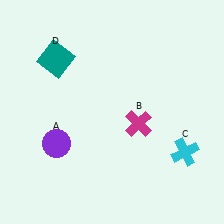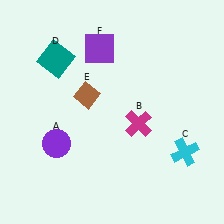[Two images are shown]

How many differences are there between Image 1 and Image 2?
There are 2 differences between the two images.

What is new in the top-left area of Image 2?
A purple square (F) was added in the top-left area of Image 2.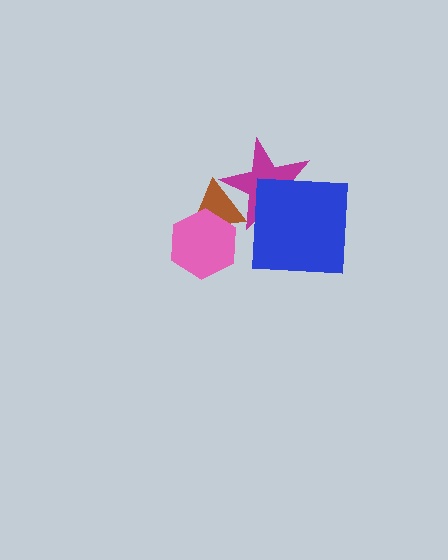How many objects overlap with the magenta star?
2 objects overlap with the magenta star.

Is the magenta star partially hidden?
Yes, it is partially covered by another shape.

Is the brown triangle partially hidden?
Yes, it is partially covered by another shape.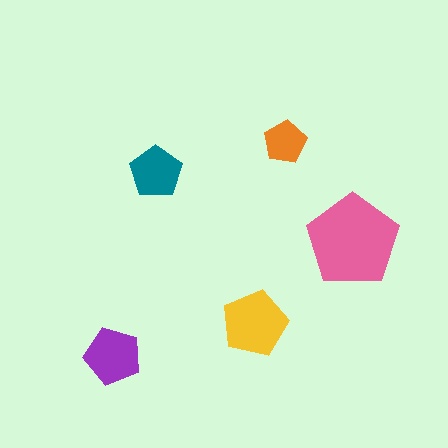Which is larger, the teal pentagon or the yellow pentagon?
The yellow one.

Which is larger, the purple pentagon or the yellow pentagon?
The yellow one.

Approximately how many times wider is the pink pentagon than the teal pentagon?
About 2 times wider.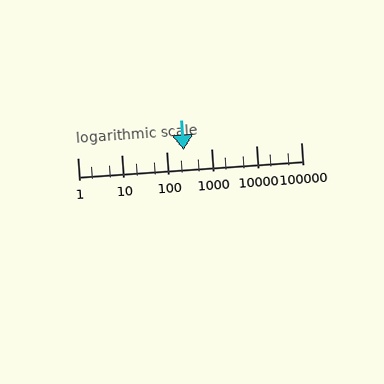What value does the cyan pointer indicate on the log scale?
The pointer indicates approximately 240.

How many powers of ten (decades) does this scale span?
The scale spans 5 decades, from 1 to 100000.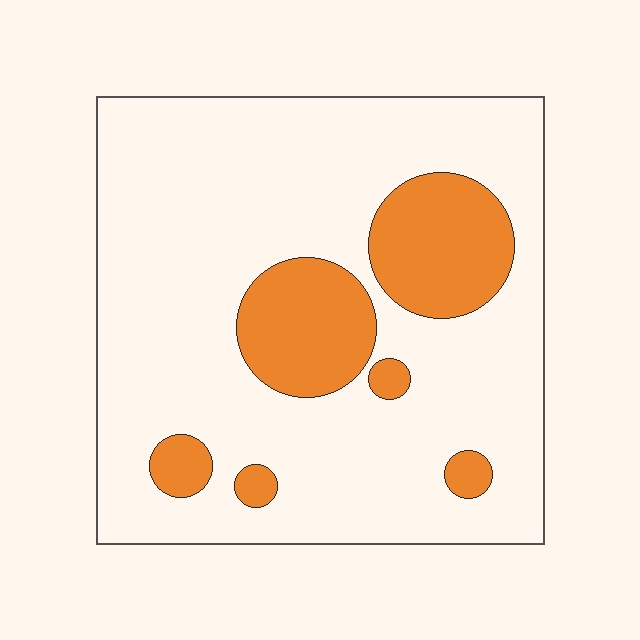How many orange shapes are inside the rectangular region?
6.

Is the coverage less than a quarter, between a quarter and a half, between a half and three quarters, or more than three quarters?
Less than a quarter.